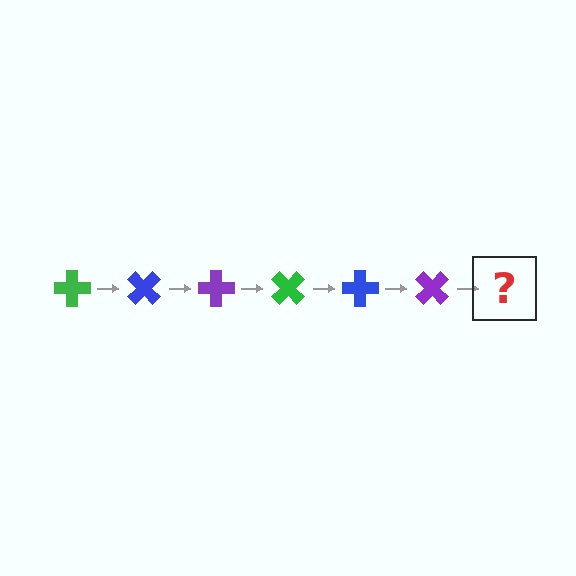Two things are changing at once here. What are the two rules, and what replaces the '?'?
The two rules are that it rotates 45 degrees each step and the color cycles through green, blue, and purple. The '?' should be a green cross, rotated 270 degrees from the start.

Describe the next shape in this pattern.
It should be a green cross, rotated 270 degrees from the start.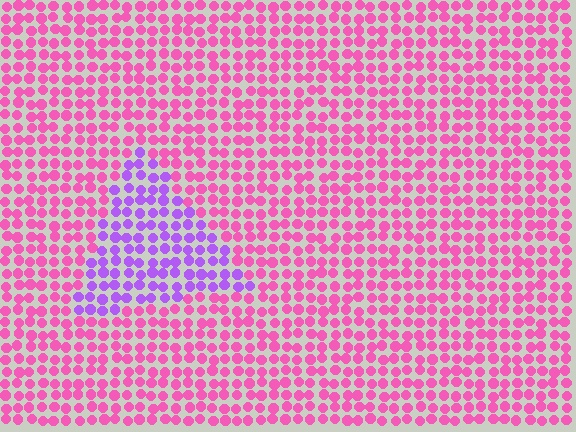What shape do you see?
I see a triangle.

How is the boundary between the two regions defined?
The boundary is defined purely by a slight shift in hue (about 50 degrees). Spacing, size, and orientation are identical on both sides.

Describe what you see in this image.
The image is filled with small pink elements in a uniform arrangement. A triangle-shaped region is visible where the elements are tinted to a slightly different hue, forming a subtle color boundary.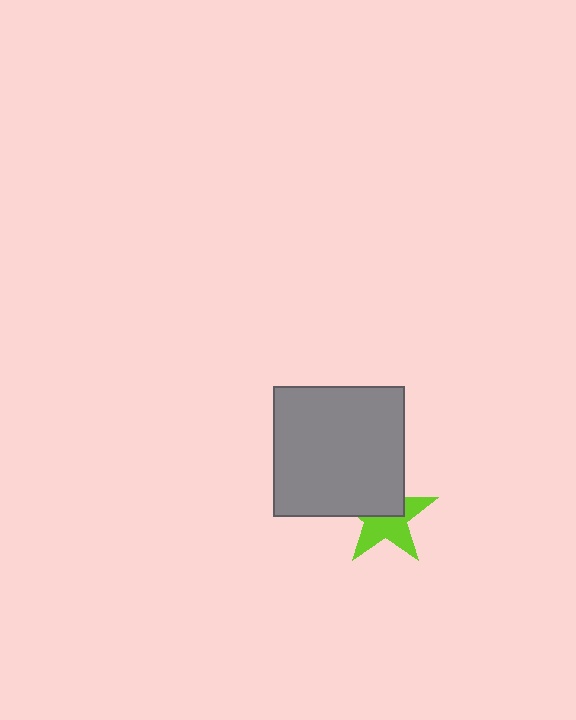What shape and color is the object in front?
The object in front is a gray square.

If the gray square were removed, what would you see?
You would see the complete lime star.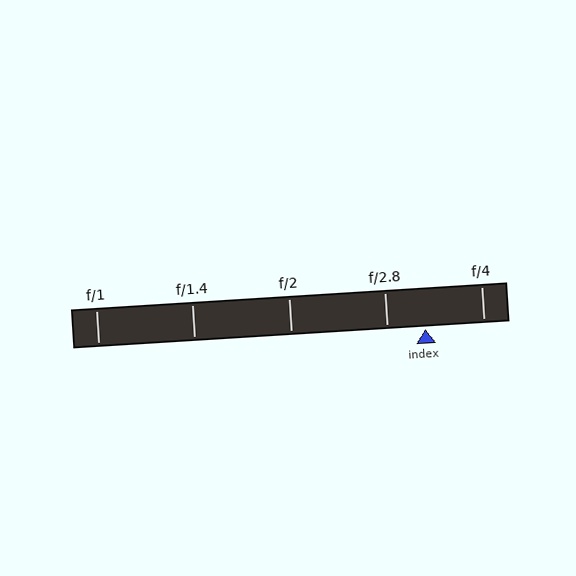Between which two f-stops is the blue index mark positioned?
The index mark is between f/2.8 and f/4.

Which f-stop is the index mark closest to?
The index mark is closest to f/2.8.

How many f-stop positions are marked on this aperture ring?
There are 5 f-stop positions marked.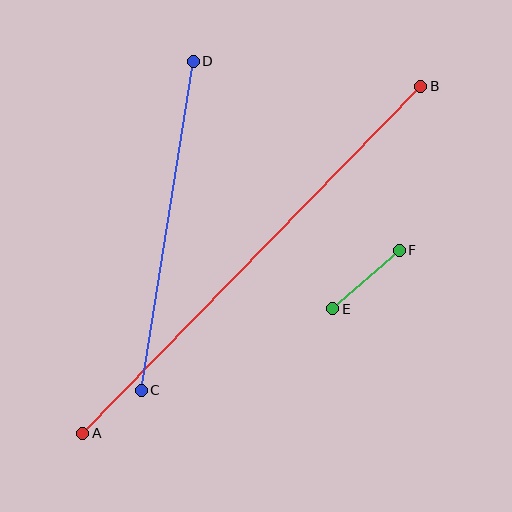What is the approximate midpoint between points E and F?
The midpoint is at approximately (366, 280) pixels.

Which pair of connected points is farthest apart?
Points A and B are farthest apart.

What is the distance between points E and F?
The distance is approximately 89 pixels.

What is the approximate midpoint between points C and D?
The midpoint is at approximately (167, 226) pixels.